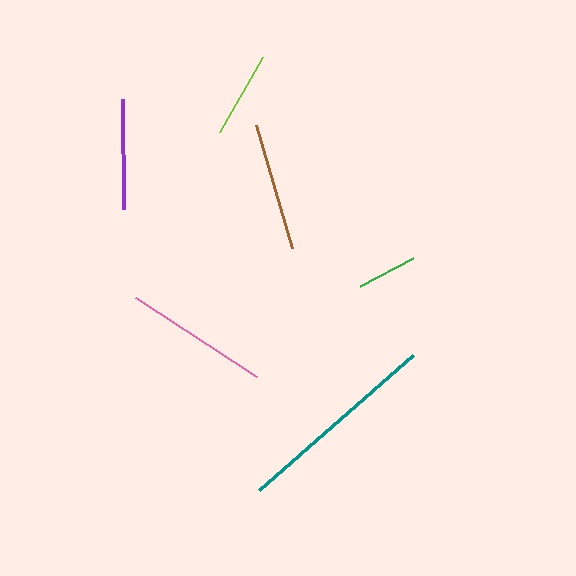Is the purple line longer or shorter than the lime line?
The purple line is longer than the lime line.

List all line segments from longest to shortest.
From longest to shortest: teal, pink, brown, purple, lime, green.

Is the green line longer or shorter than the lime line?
The lime line is longer than the green line.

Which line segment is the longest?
The teal line is the longest at approximately 206 pixels.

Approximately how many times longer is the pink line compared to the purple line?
The pink line is approximately 1.3 times the length of the purple line.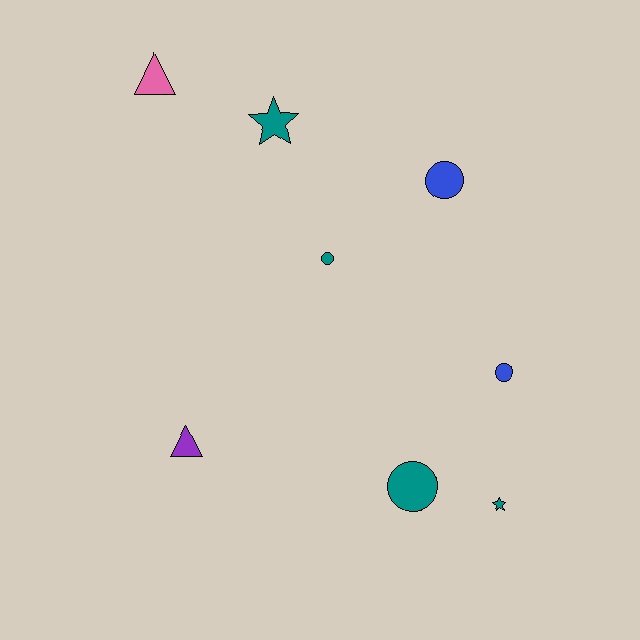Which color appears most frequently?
Teal, with 4 objects.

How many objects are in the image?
There are 8 objects.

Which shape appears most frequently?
Circle, with 4 objects.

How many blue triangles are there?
There are no blue triangles.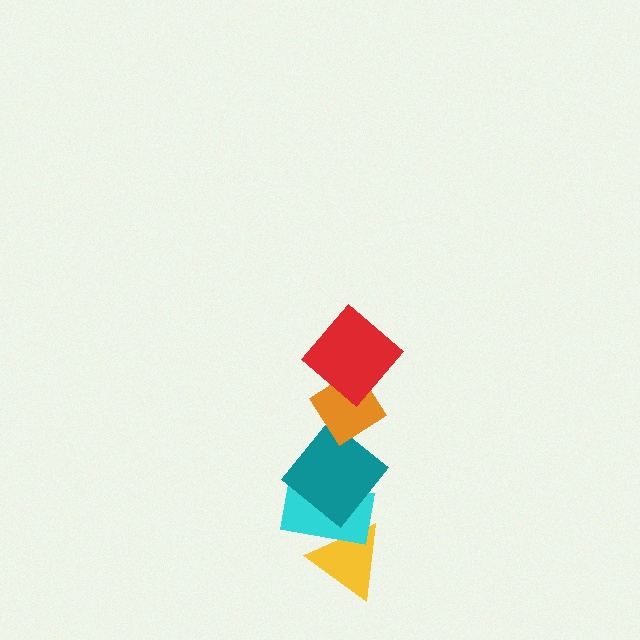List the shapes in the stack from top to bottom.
From top to bottom: the red diamond, the orange diamond, the teal diamond, the cyan rectangle, the yellow triangle.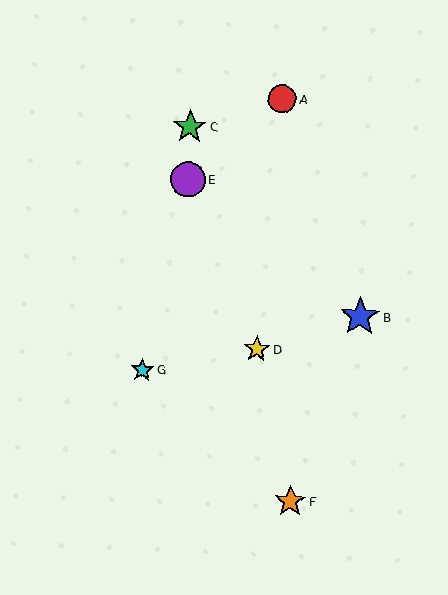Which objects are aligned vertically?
Objects C, E are aligned vertically.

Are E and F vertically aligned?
No, E is at x≈188 and F is at x≈290.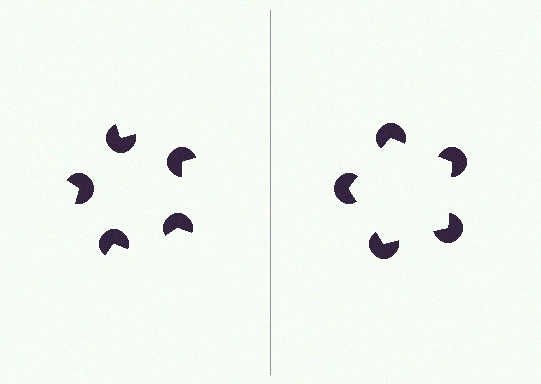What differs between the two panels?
The pac-man discs are positioned identically on both sides; only the wedge orientations differ. On the right they align to a pentagon; on the left they are misaligned.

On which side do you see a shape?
An illusory pentagon appears on the right side. On the left side the wedge cuts are rotated, so no coherent shape forms.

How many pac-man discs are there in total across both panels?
10 — 5 on each side.